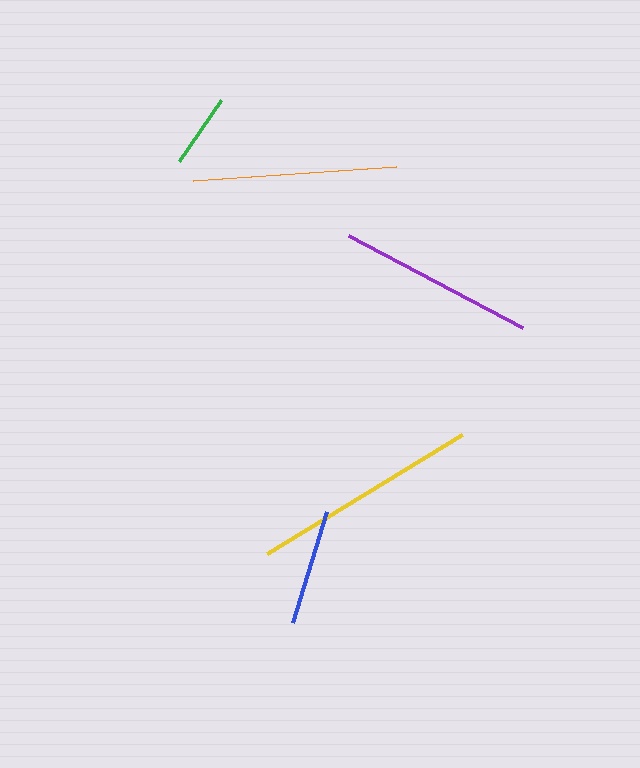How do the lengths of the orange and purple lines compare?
The orange and purple lines are approximately the same length.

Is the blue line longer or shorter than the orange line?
The orange line is longer than the blue line.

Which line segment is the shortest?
The green line is the shortest at approximately 74 pixels.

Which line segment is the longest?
The yellow line is the longest at approximately 228 pixels.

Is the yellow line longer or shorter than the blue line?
The yellow line is longer than the blue line.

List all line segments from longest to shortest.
From longest to shortest: yellow, orange, purple, blue, green.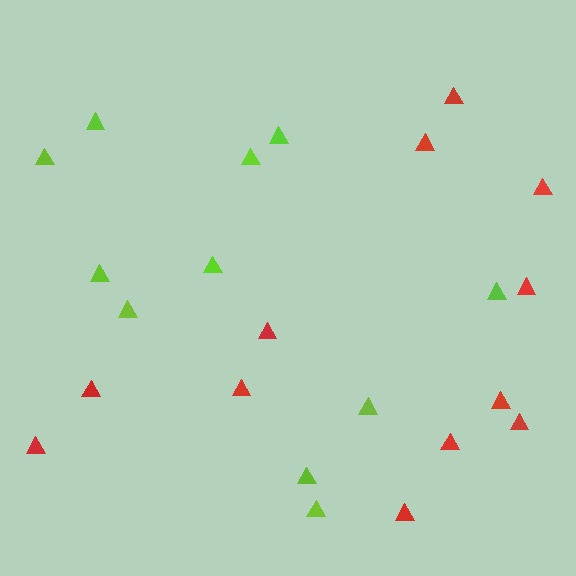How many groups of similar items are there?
There are 2 groups: one group of red triangles (12) and one group of lime triangles (11).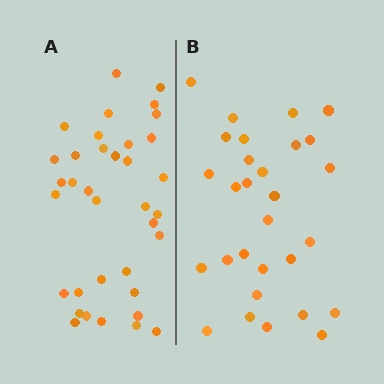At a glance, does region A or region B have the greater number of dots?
Region A (the left region) has more dots.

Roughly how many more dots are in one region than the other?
Region A has roughly 8 or so more dots than region B.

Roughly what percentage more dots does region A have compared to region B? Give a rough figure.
About 25% more.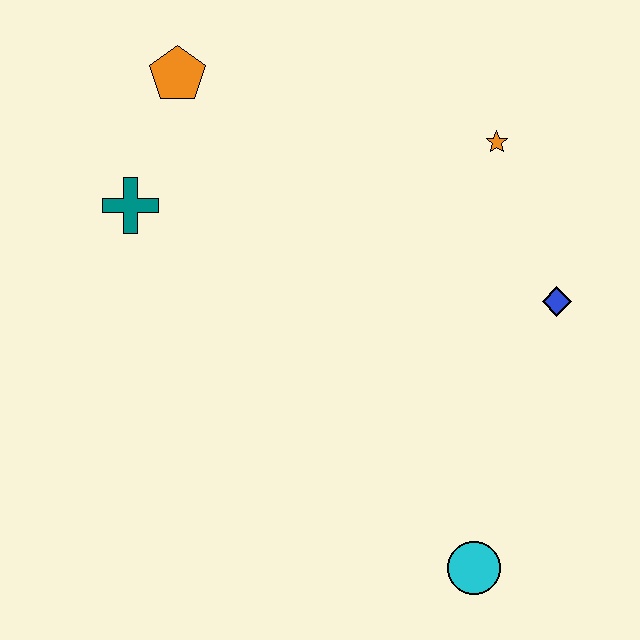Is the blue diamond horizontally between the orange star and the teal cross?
No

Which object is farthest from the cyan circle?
The orange pentagon is farthest from the cyan circle.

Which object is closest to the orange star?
The blue diamond is closest to the orange star.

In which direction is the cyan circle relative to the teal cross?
The cyan circle is below the teal cross.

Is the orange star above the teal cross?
Yes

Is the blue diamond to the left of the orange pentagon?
No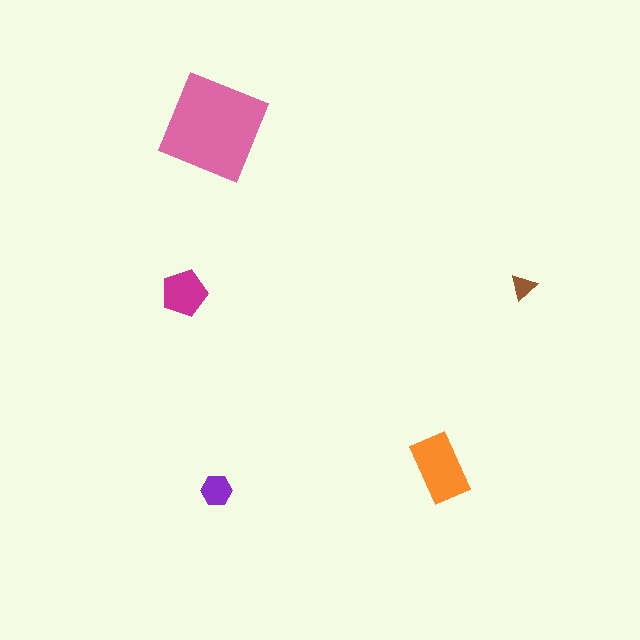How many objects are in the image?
There are 5 objects in the image.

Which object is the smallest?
The brown triangle.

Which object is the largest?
The pink diamond.